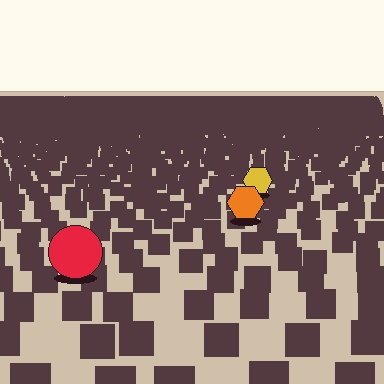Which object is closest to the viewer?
The red circle is closest. The texture marks near it are larger and more spread out.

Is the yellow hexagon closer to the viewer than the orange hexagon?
No. The orange hexagon is closer — you can tell from the texture gradient: the ground texture is coarser near it.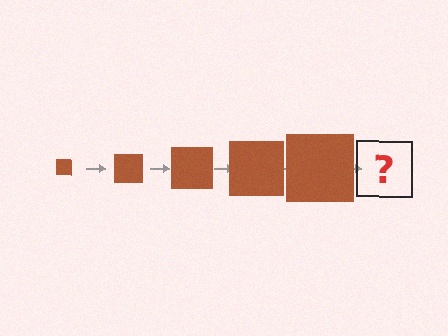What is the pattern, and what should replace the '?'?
The pattern is that the square gets progressively larger each step. The '?' should be a brown square, larger than the previous one.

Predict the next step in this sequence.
The next step is a brown square, larger than the previous one.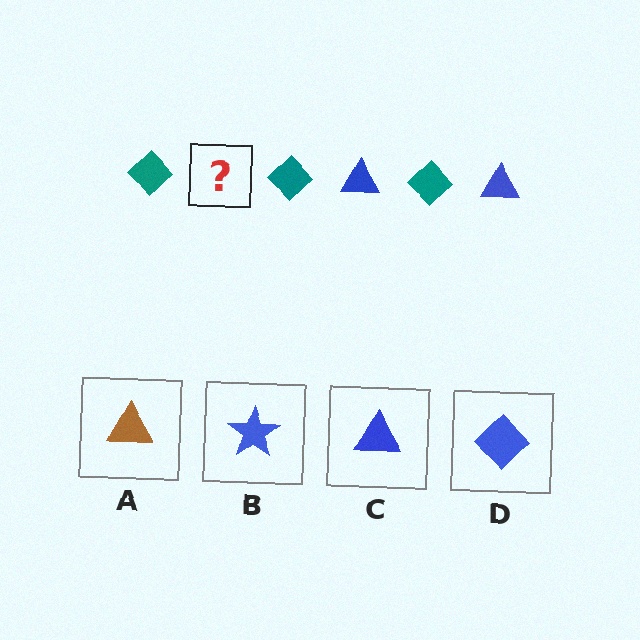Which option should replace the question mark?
Option C.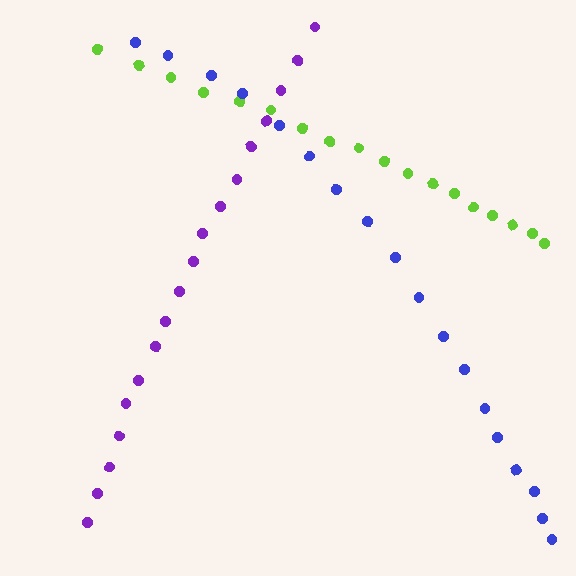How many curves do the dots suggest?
There are 3 distinct paths.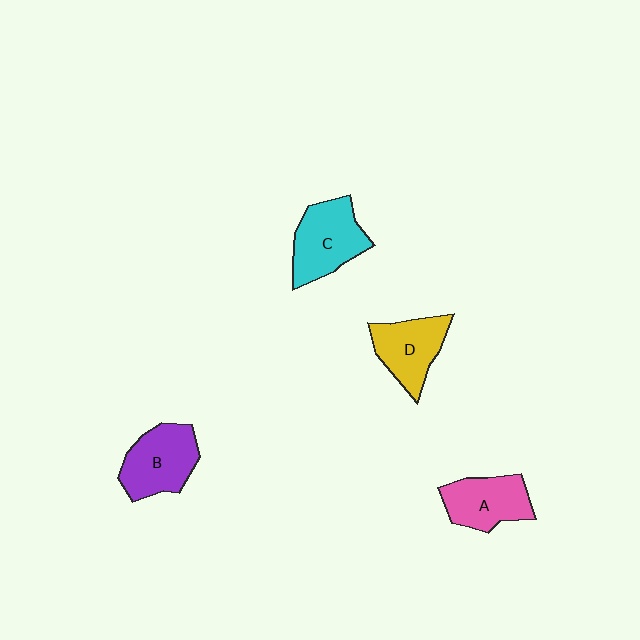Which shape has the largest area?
Shape C (cyan).